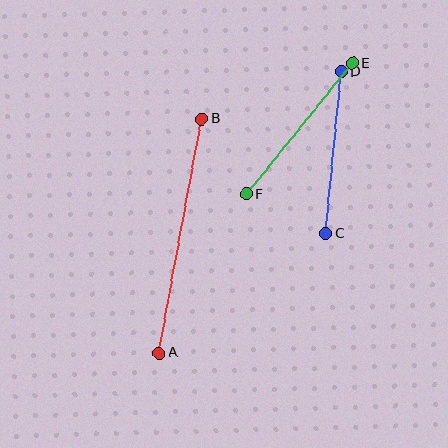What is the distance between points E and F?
The distance is approximately 168 pixels.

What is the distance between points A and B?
The distance is approximately 238 pixels.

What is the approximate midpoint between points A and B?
The midpoint is at approximately (181, 236) pixels.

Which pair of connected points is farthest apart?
Points A and B are farthest apart.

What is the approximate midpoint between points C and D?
The midpoint is at approximately (334, 153) pixels.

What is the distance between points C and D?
The distance is approximately 162 pixels.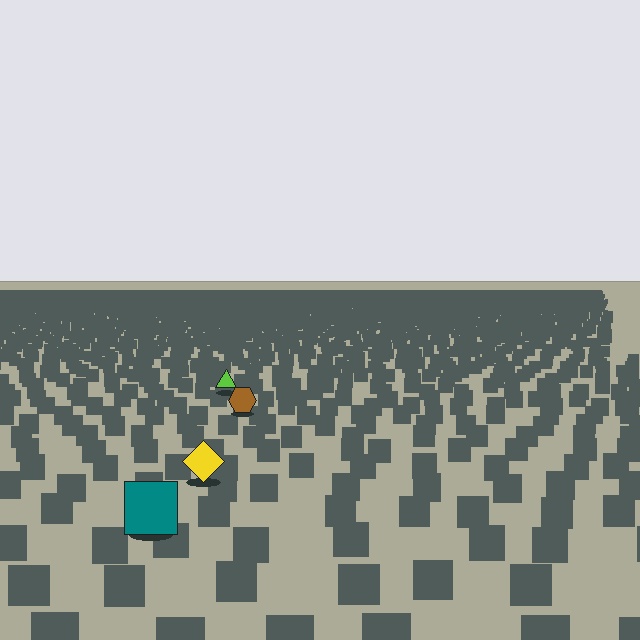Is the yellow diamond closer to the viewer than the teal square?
No. The teal square is closer — you can tell from the texture gradient: the ground texture is coarser near it.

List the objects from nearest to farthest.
From nearest to farthest: the teal square, the yellow diamond, the brown hexagon, the lime triangle.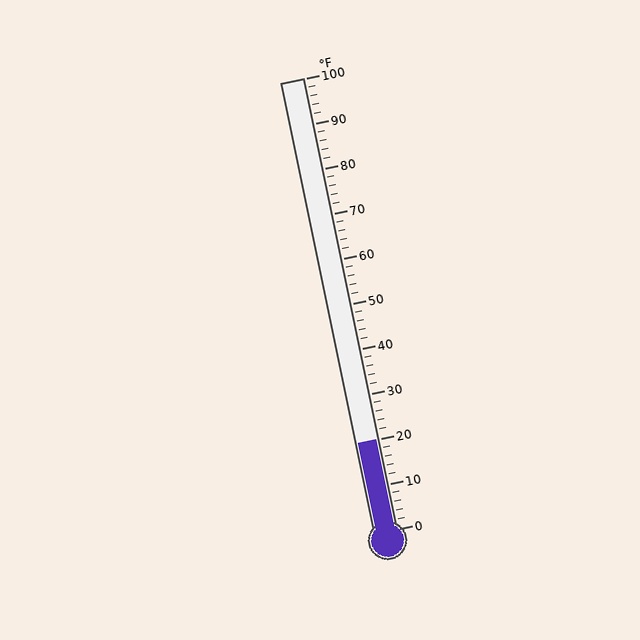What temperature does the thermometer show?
The thermometer shows approximately 20°F.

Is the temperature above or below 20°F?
The temperature is at 20°F.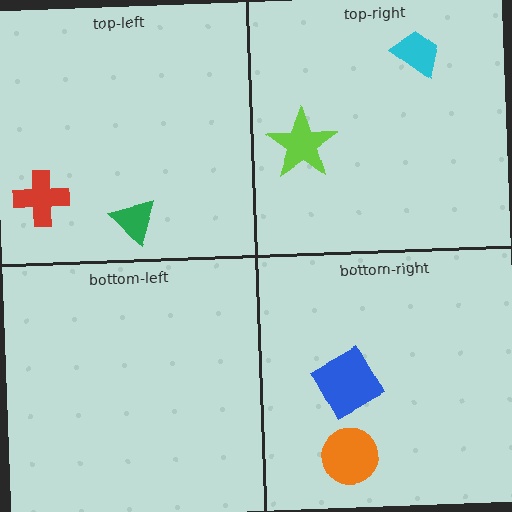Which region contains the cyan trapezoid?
The top-right region.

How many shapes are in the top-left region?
2.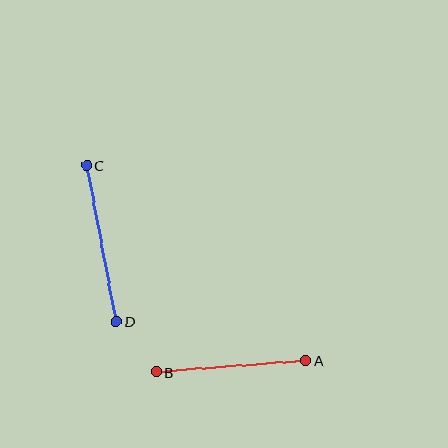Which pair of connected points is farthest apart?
Points C and D are farthest apart.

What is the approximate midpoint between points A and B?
The midpoint is at approximately (231, 366) pixels.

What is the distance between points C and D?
The distance is approximately 159 pixels.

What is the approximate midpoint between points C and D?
The midpoint is at approximately (101, 243) pixels.